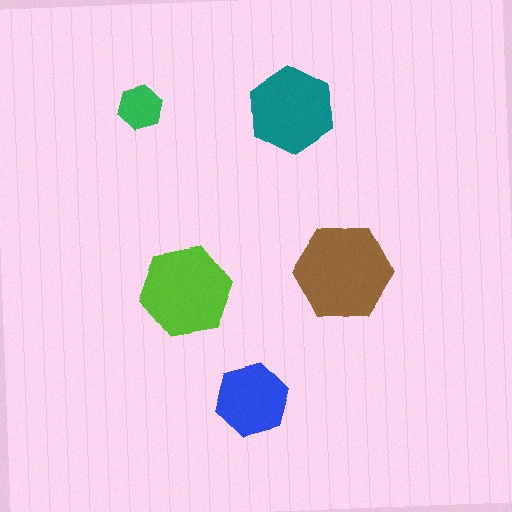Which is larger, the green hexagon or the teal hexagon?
The teal one.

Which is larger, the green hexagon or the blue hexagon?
The blue one.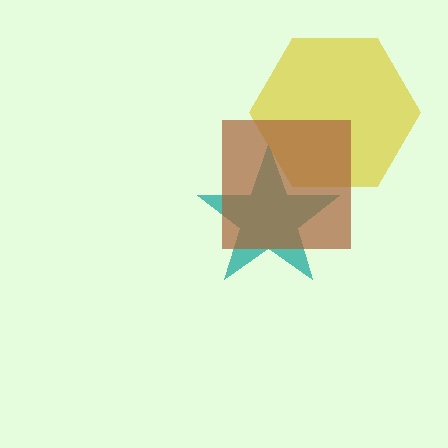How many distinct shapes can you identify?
There are 3 distinct shapes: a teal star, a yellow hexagon, a brown square.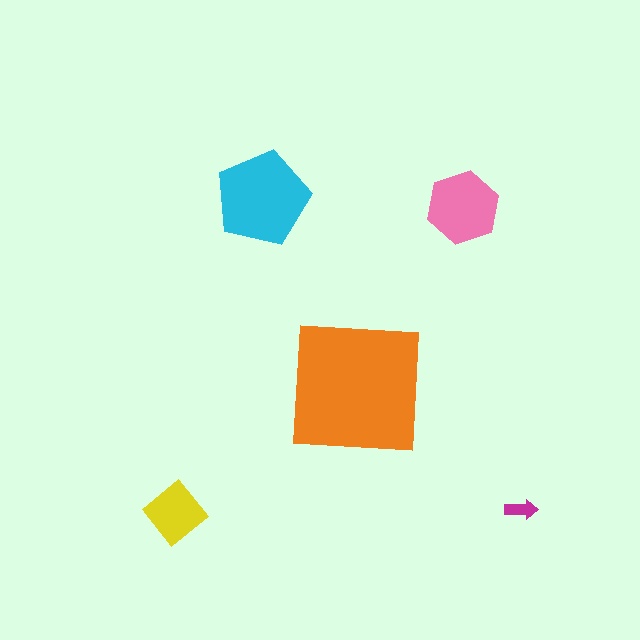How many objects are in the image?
There are 5 objects in the image.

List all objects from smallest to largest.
The magenta arrow, the yellow diamond, the pink hexagon, the cyan pentagon, the orange square.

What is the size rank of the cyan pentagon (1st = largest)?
2nd.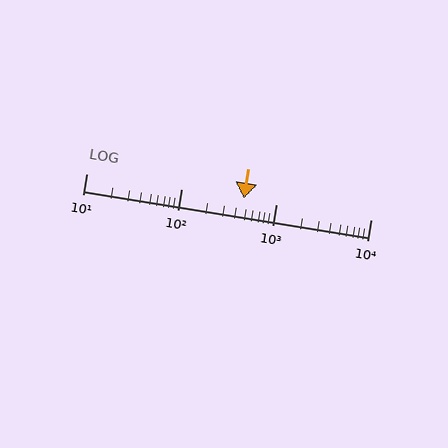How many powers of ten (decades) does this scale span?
The scale spans 3 decades, from 10 to 10000.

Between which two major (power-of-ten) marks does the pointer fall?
The pointer is between 100 and 1000.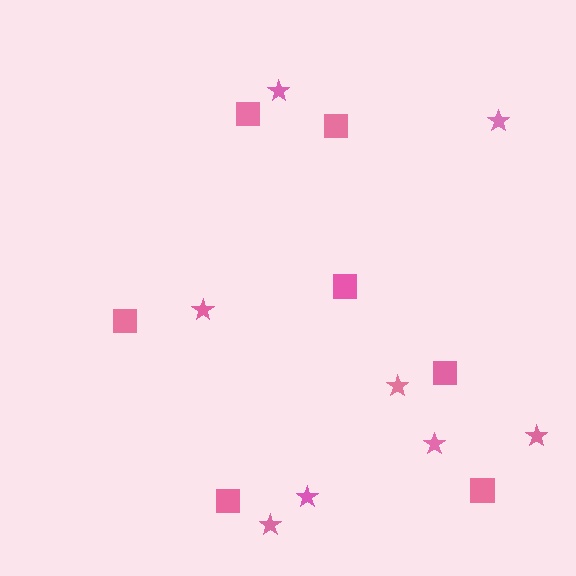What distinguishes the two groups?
There are 2 groups: one group of squares (7) and one group of stars (8).